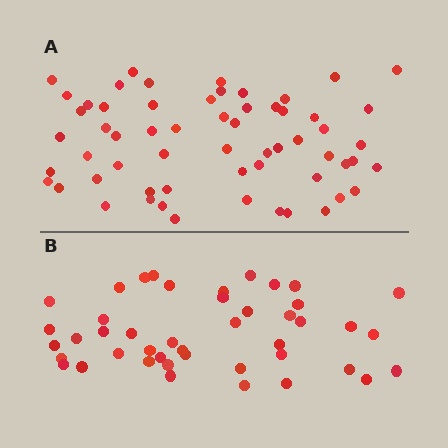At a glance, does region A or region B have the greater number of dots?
Region A (the top region) has more dots.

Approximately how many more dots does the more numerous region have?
Region A has approximately 15 more dots than region B.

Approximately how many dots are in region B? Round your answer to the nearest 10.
About 40 dots. (The exact count is 44, which rounds to 40.)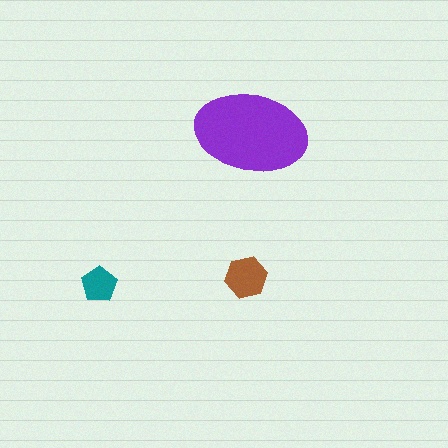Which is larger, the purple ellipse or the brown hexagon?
The purple ellipse.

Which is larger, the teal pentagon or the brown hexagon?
The brown hexagon.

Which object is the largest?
The purple ellipse.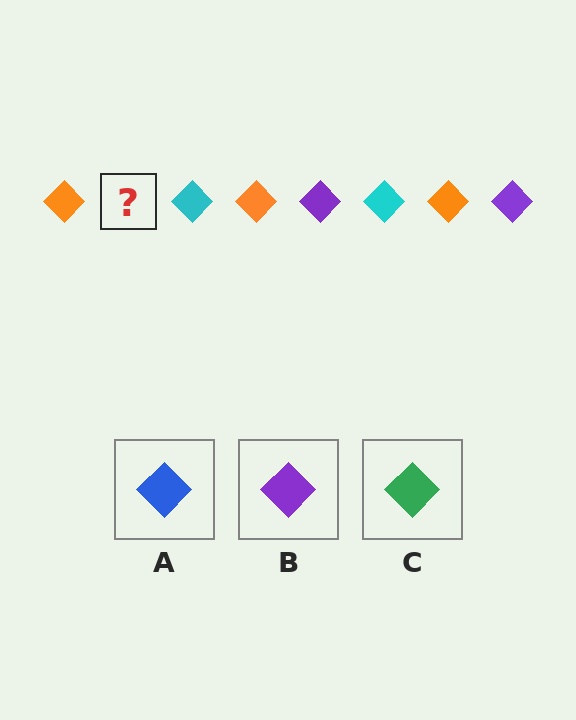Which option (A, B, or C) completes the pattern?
B.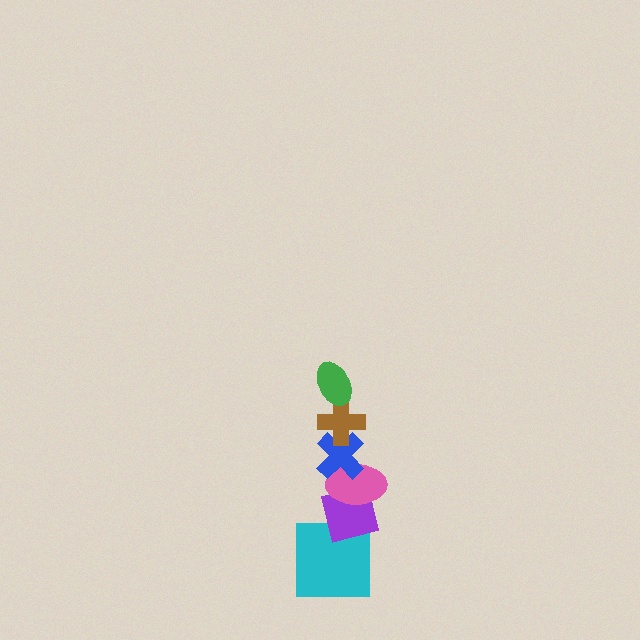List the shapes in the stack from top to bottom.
From top to bottom: the green ellipse, the brown cross, the blue cross, the pink ellipse, the purple square, the cyan square.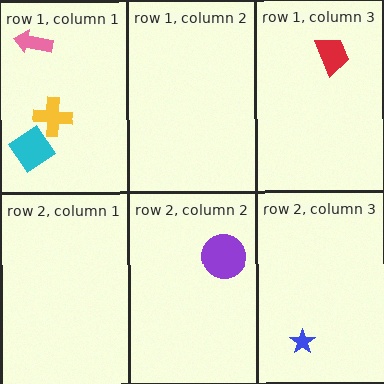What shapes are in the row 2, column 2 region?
The purple circle.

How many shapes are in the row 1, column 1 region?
3.